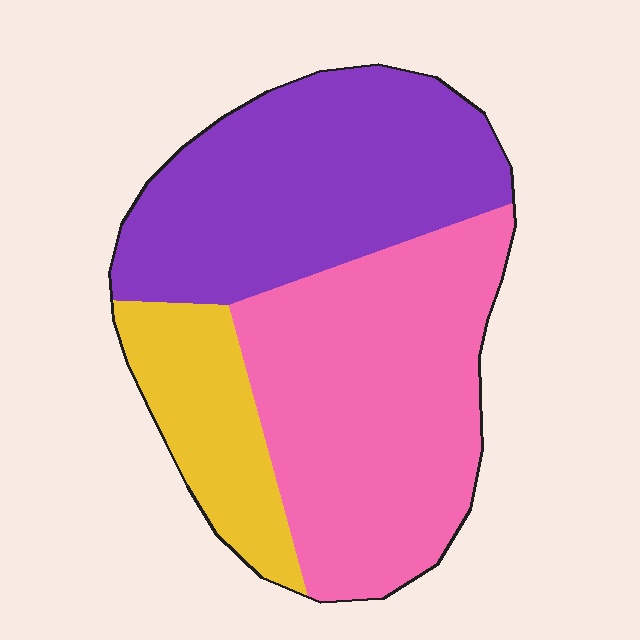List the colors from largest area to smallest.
From largest to smallest: pink, purple, yellow.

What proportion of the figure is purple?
Purple takes up between a third and a half of the figure.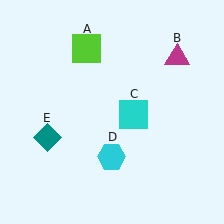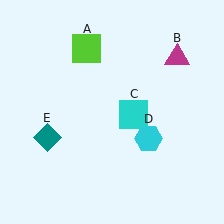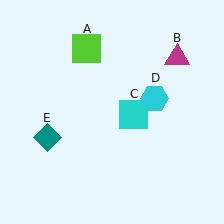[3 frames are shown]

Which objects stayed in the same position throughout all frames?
Lime square (object A) and magenta triangle (object B) and cyan square (object C) and teal diamond (object E) remained stationary.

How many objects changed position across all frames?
1 object changed position: cyan hexagon (object D).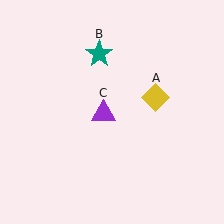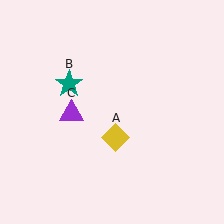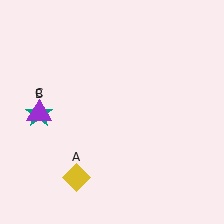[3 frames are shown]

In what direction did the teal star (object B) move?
The teal star (object B) moved down and to the left.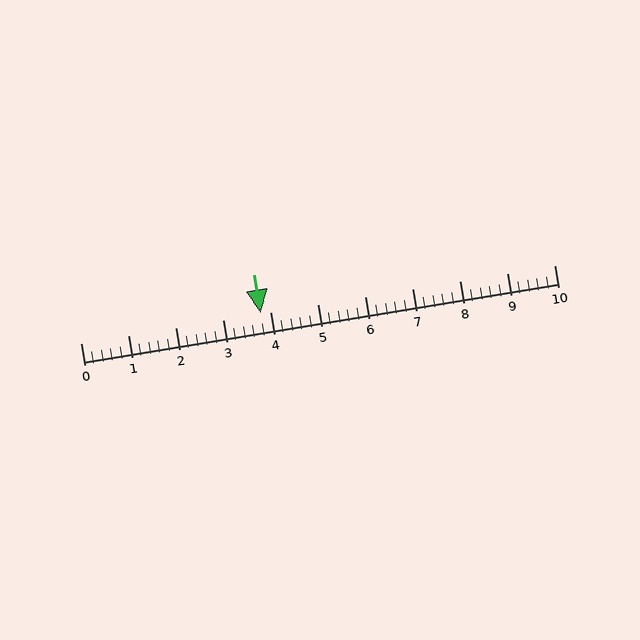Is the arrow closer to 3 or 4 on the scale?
The arrow is closer to 4.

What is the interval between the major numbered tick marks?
The major tick marks are spaced 1 units apart.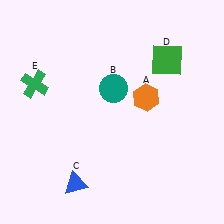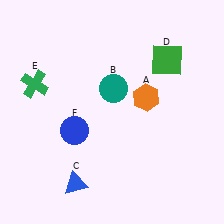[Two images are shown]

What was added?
A blue circle (F) was added in Image 2.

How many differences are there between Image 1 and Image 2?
There is 1 difference between the two images.